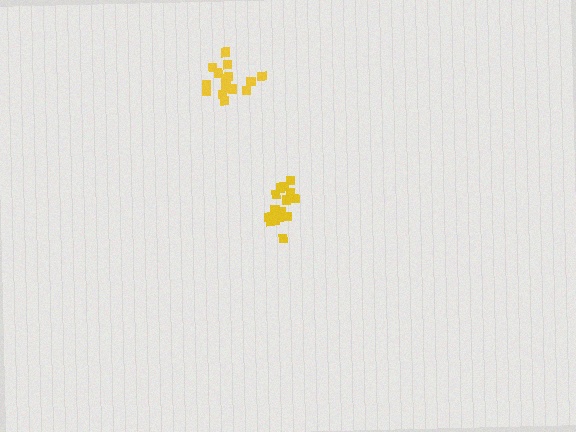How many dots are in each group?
Group 1: 16 dots, Group 2: 18 dots (34 total).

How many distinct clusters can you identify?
There are 2 distinct clusters.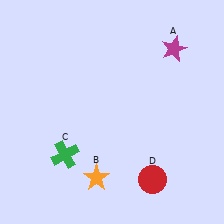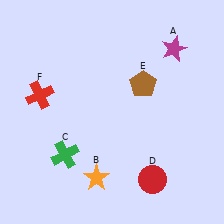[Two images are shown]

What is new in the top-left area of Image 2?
A red cross (F) was added in the top-left area of Image 2.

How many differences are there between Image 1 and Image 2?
There are 2 differences between the two images.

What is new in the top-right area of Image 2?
A brown pentagon (E) was added in the top-right area of Image 2.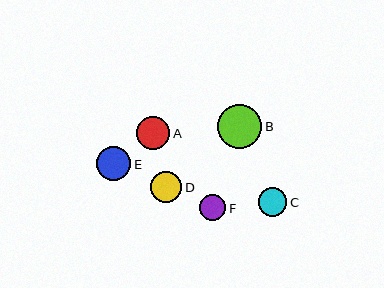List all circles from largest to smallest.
From largest to smallest: B, E, A, D, C, F.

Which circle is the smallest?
Circle F is the smallest with a size of approximately 26 pixels.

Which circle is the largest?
Circle B is the largest with a size of approximately 44 pixels.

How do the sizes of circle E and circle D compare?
Circle E and circle D are approximately the same size.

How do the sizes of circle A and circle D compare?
Circle A and circle D are approximately the same size.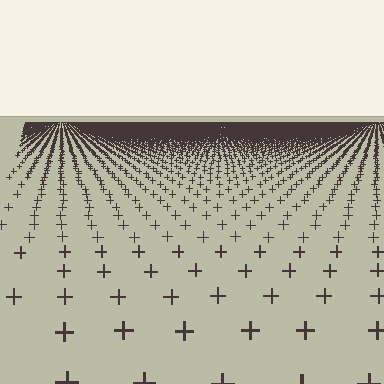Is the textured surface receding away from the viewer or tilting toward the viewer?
The surface is receding away from the viewer. Texture elements get smaller and denser toward the top.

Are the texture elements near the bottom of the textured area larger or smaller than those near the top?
Larger. Near the bottom, elements are closer to the viewer and appear at a bigger on-screen size.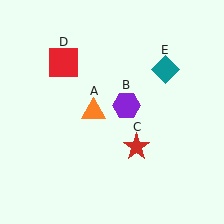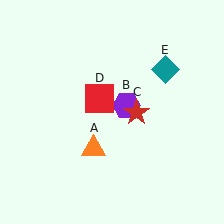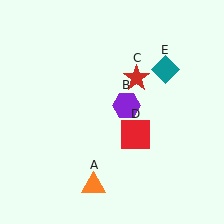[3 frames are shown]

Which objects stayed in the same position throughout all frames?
Purple hexagon (object B) and teal diamond (object E) remained stationary.